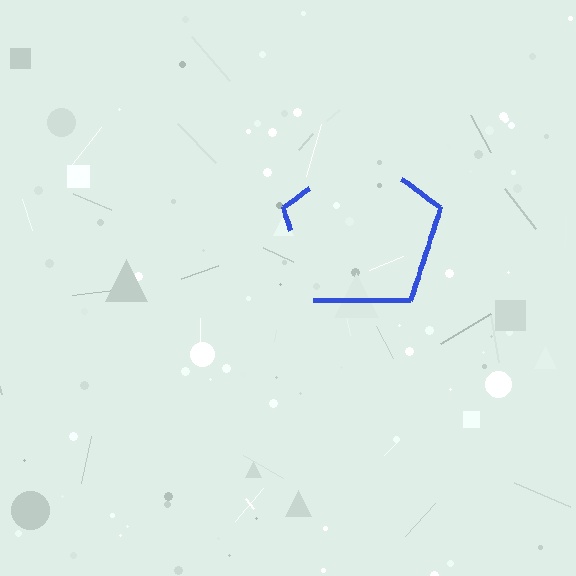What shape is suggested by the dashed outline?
The dashed outline suggests a pentagon.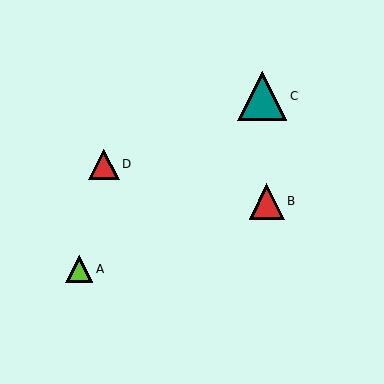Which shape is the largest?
The teal triangle (labeled C) is the largest.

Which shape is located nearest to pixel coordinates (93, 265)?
The lime triangle (labeled A) at (79, 269) is nearest to that location.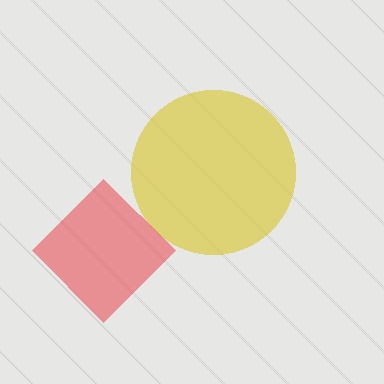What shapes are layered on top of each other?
The layered shapes are: a yellow circle, a red diamond.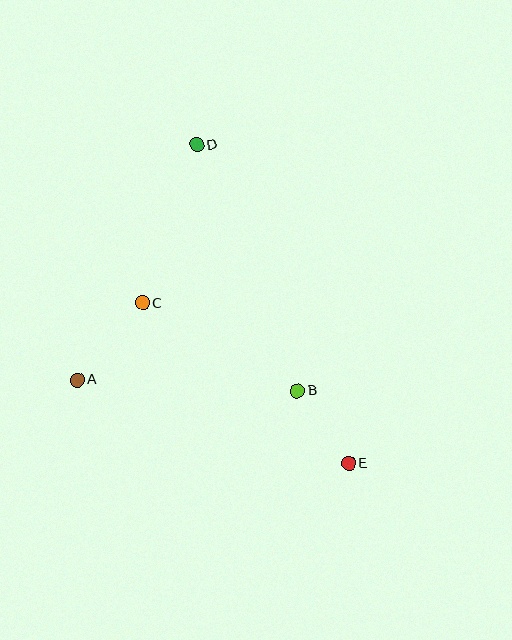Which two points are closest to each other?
Points B and E are closest to each other.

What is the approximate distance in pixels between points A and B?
The distance between A and B is approximately 220 pixels.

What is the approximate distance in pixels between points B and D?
The distance between B and D is approximately 266 pixels.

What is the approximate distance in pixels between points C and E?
The distance between C and E is approximately 261 pixels.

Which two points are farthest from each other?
Points D and E are farthest from each other.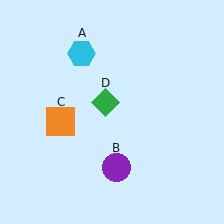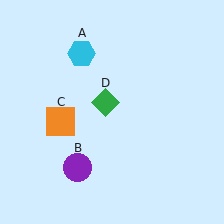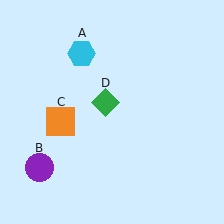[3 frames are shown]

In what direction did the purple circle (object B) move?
The purple circle (object B) moved left.